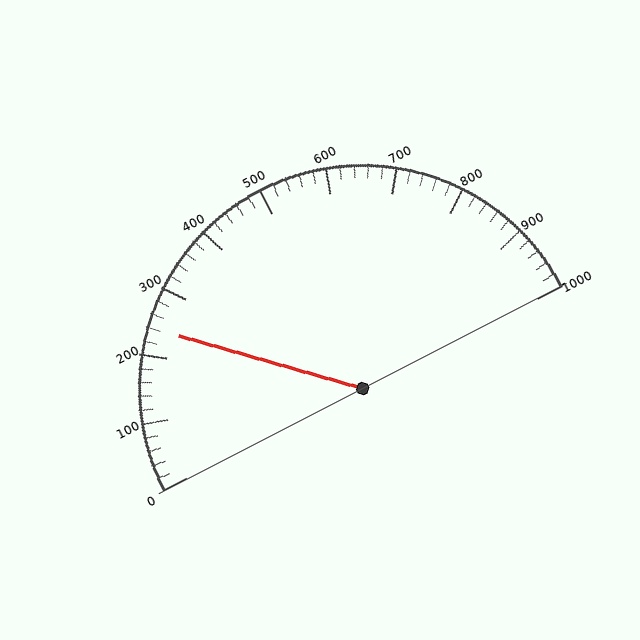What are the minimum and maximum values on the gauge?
The gauge ranges from 0 to 1000.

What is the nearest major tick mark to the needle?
The nearest major tick mark is 200.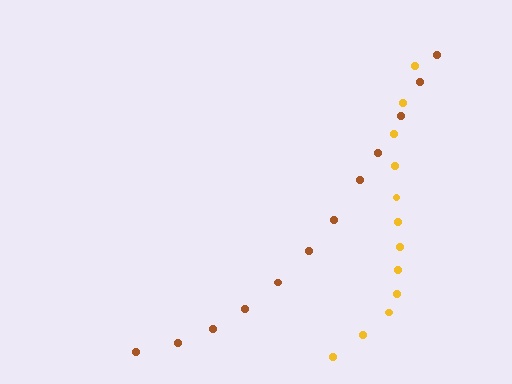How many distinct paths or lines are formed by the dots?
There are 2 distinct paths.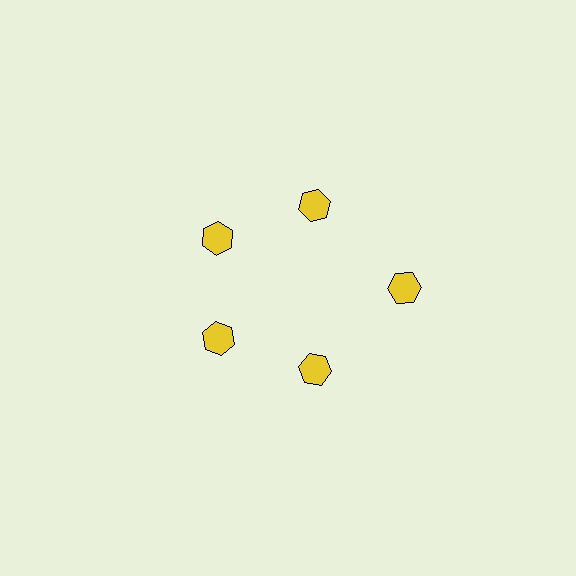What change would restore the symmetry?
The symmetry would be restored by moving it inward, back onto the ring so that all 5 hexagons sit at equal angles and equal distance from the center.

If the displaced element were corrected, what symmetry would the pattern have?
It would have 5-fold rotational symmetry — the pattern would map onto itself every 72 degrees.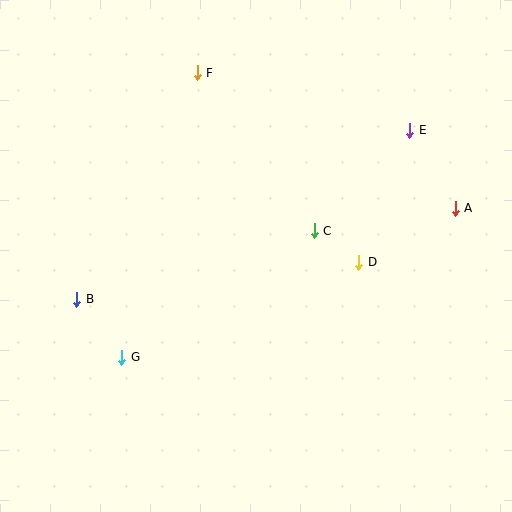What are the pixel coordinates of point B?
Point B is at (77, 299).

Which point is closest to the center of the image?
Point C at (314, 231) is closest to the center.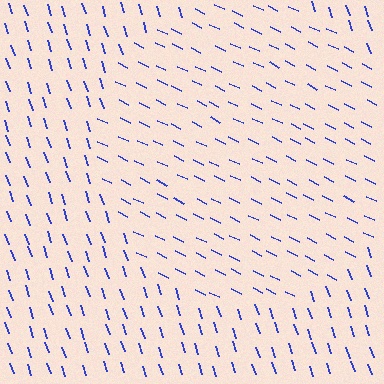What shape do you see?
I see a circle.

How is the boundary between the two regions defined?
The boundary is defined purely by a change in line orientation (approximately 45 degrees difference). All lines are the same color and thickness.